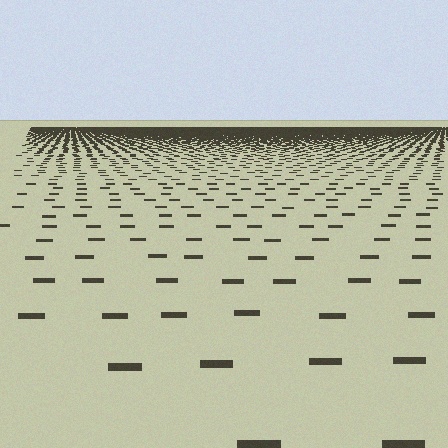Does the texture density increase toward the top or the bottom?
Density increases toward the top.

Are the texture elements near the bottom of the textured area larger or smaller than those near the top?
Larger. Near the bottom, elements are closer to the viewer and appear at a bigger on-screen size.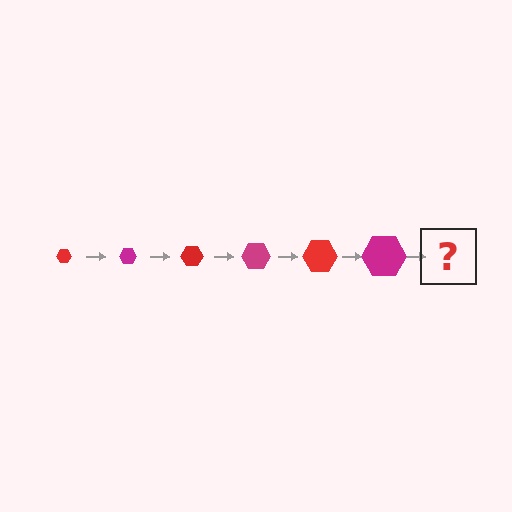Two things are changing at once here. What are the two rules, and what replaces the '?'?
The two rules are that the hexagon grows larger each step and the color cycles through red and magenta. The '?' should be a red hexagon, larger than the previous one.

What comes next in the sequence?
The next element should be a red hexagon, larger than the previous one.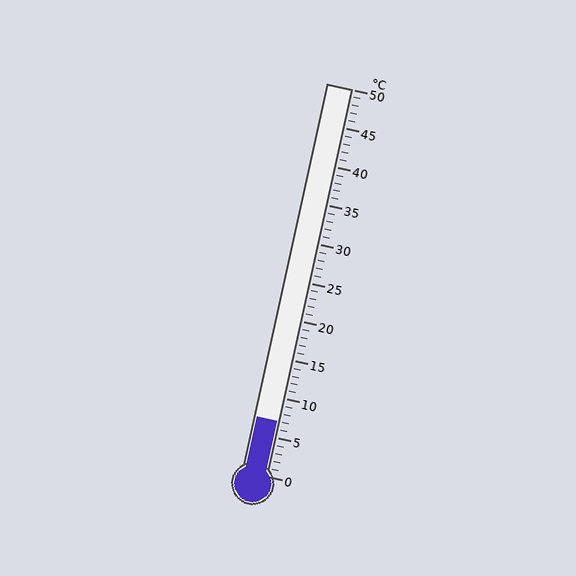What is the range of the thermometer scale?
The thermometer scale ranges from 0°C to 50°C.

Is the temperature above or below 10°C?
The temperature is below 10°C.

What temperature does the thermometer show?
The thermometer shows approximately 7°C.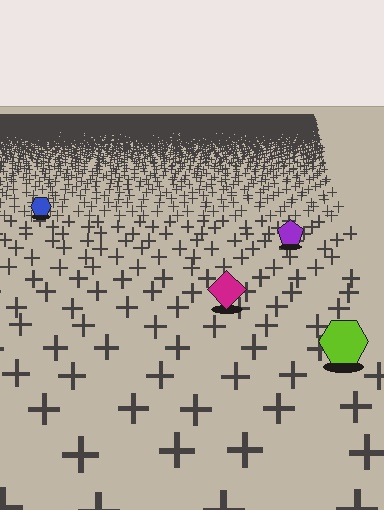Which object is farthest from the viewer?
The blue hexagon is farthest from the viewer. It appears smaller and the ground texture around it is denser.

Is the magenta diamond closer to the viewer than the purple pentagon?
Yes. The magenta diamond is closer — you can tell from the texture gradient: the ground texture is coarser near it.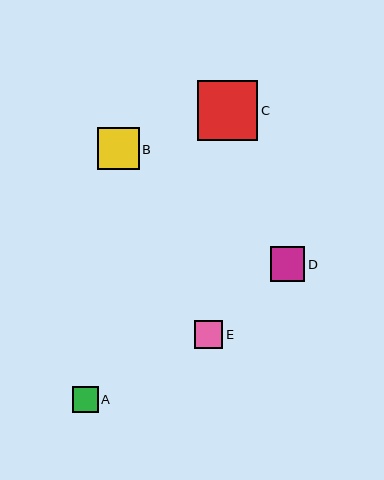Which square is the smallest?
Square A is the smallest with a size of approximately 26 pixels.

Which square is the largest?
Square C is the largest with a size of approximately 60 pixels.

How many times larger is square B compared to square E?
Square B is approximately 1.5 times the size of square E.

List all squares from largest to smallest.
From largest to smallest: C, B, D, E, A.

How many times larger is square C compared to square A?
Square C is approximately 2.3 times the size of square A.